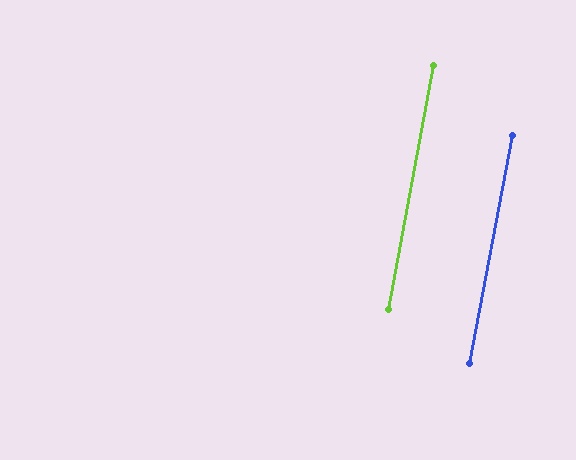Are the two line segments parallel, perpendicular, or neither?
Parallel — their directions differ by only 0.2°.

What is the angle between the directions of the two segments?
Approximately 0 degrees.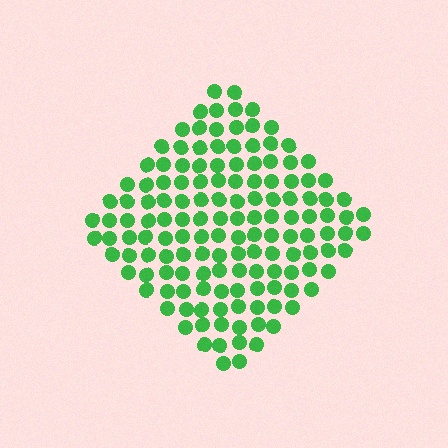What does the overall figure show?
The overall figure shows a diamond.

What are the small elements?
The small elements are circles.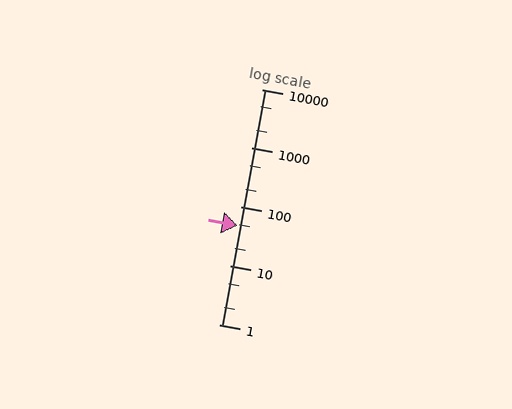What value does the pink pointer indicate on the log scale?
The pointer indicates approximately 48.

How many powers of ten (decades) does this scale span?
The scale spans 4 decades, from 1 to 10000.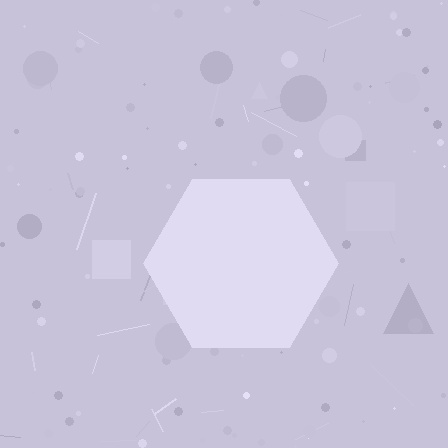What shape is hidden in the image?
A hexagon is hidden in the image.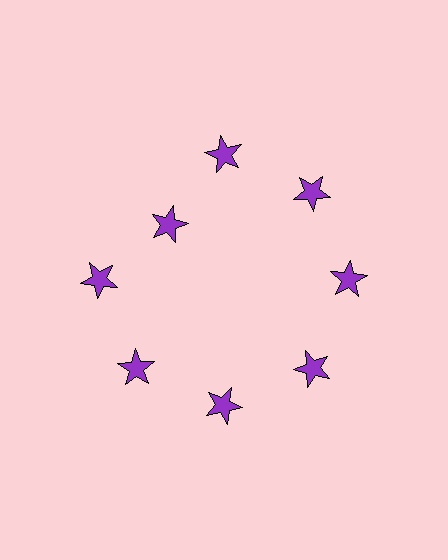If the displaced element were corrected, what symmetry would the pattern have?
It would have 8-fold rotational symmetry — the pattern would map onto itself every 45 degrees.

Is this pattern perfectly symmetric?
No. The 8 purple stars are arranged in a ring, but one element near the 10 o'clock position is pulled inward toward the center, breaking the 8-fold rotational symmetry.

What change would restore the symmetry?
The symmetry would be restored by moving it outward, back onto the ring so that all 8 stars sit at equal angles and equal distance from the center.